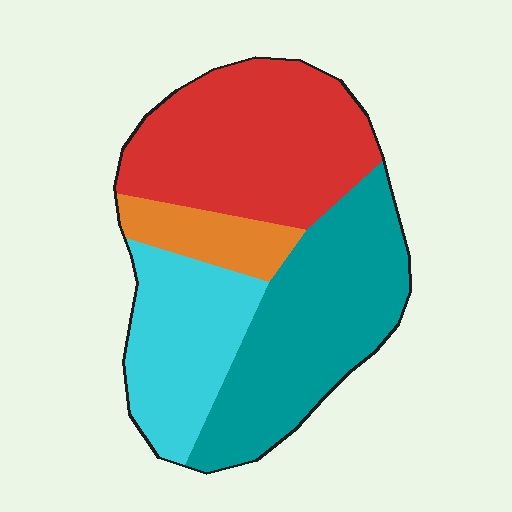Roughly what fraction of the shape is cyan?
Cyan takes up about one fifth (1/5) of the shape.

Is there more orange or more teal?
Teal.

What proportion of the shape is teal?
Teal covers roughly 35% of the shape.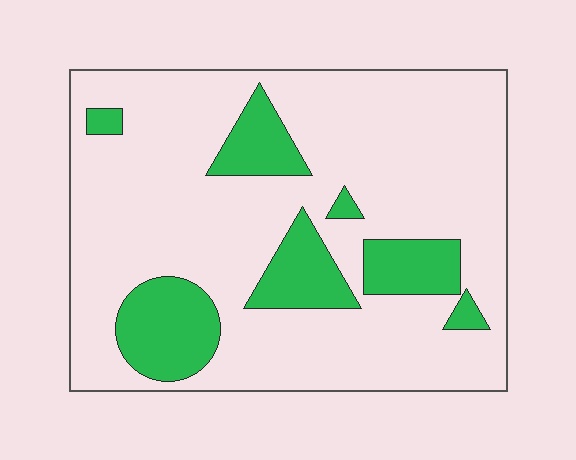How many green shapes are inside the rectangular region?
7.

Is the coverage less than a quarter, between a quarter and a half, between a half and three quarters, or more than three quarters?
Less than a quarter.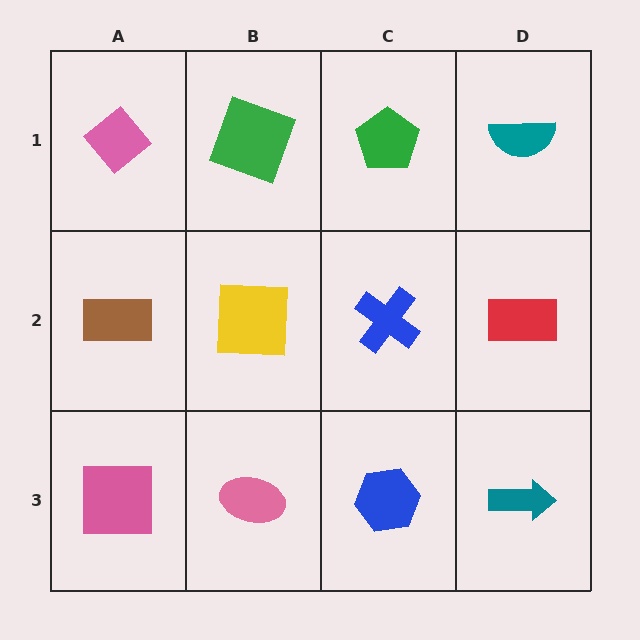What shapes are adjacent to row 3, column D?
A red rectangle (row 2, column D), a blue hexagon (row 3, column C).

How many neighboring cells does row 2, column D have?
3.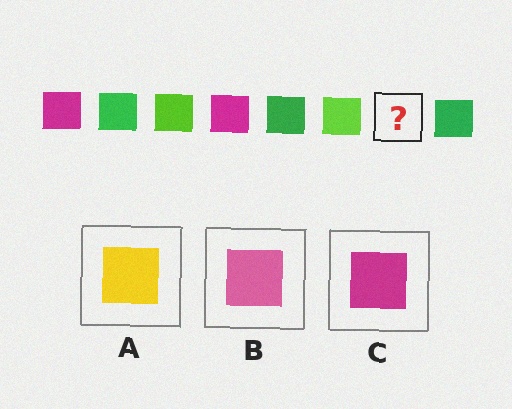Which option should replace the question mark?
Option C.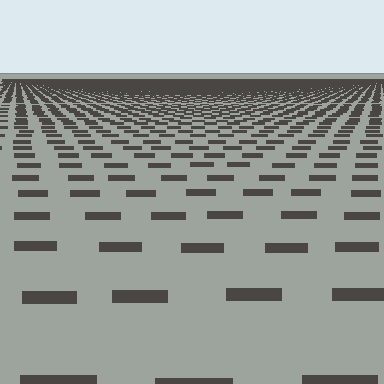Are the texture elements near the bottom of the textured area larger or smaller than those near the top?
Larger. Near the bottom, elements are closer to the viewer and appear at a bigger on-screen size.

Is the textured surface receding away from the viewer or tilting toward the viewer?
The surface is receding away from the viewer. Texture elements get smaller and denser toward the top.